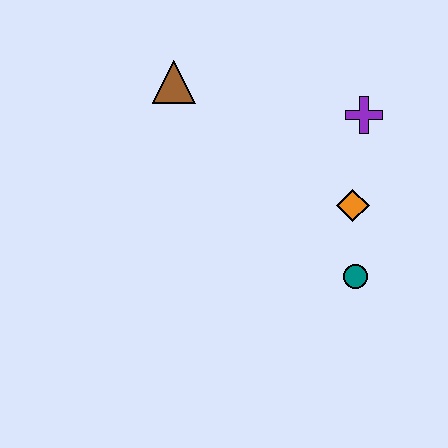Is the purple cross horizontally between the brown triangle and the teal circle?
No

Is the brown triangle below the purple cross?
No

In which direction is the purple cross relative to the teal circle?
The purple cross is above the teal circle.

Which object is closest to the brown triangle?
The purple cross is closest to the brown triangle.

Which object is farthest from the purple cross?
The brown triangle is farthest from the purple cross.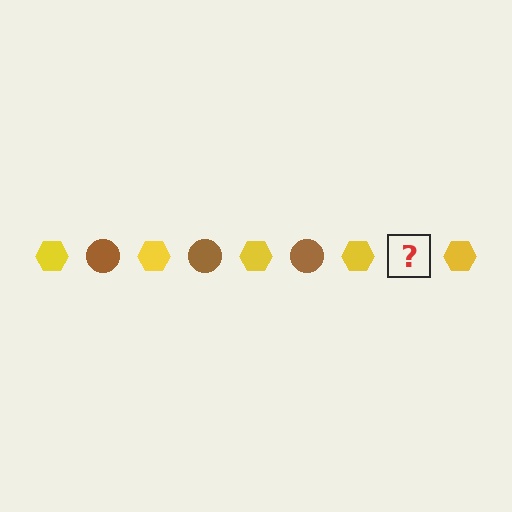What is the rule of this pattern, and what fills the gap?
The rule is that the pattern alternates between yellow hexagon and brown circle. The gap should be filled with a brown circle.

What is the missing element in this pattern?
The missing element is a brown circle.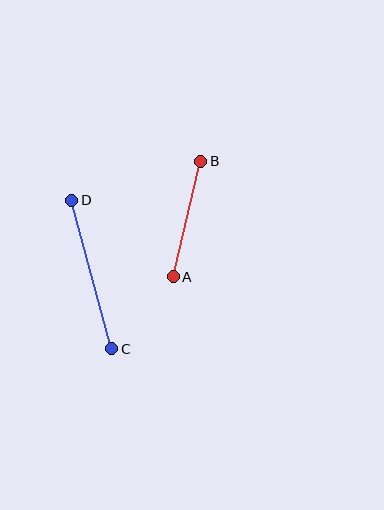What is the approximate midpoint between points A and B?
The midpoint is at approximately (187, 219) pixels.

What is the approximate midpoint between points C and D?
The midpoint is at approximately (92, 275) pixels.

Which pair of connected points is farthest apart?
Points C and D are farthest apart.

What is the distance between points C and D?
The distance is approximately 154 pixels.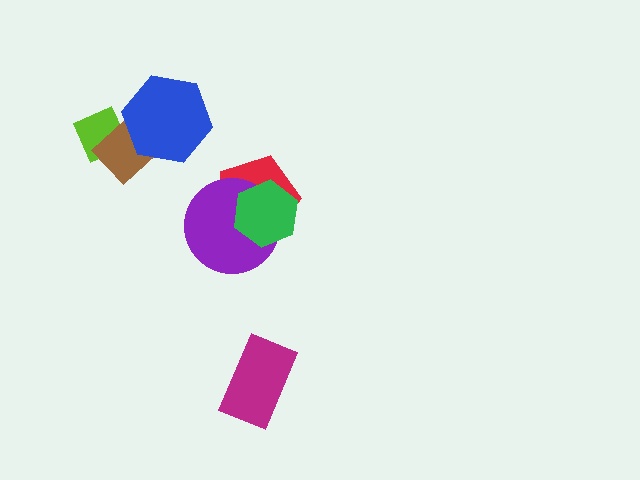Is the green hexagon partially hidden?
No, no other shape covers it.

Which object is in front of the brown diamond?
The blue hexagon is in front of the brown diamond.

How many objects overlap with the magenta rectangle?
0 objects overlap with the magenta rectangle.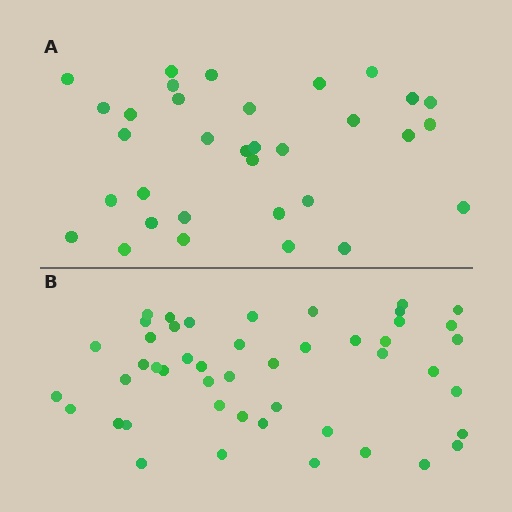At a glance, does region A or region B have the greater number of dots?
Region B (the bottom region) has more dots.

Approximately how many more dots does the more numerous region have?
Region B has approximately 15 more dots than region A.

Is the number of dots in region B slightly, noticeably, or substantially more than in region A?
Region B has noticeably more, but not dramatically so. The ratio is roughly 1.4 to 1.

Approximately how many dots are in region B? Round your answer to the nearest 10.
About 50 dots. (The exact count is 47, which rounds to 50.)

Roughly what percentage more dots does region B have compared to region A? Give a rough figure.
About 40% more.